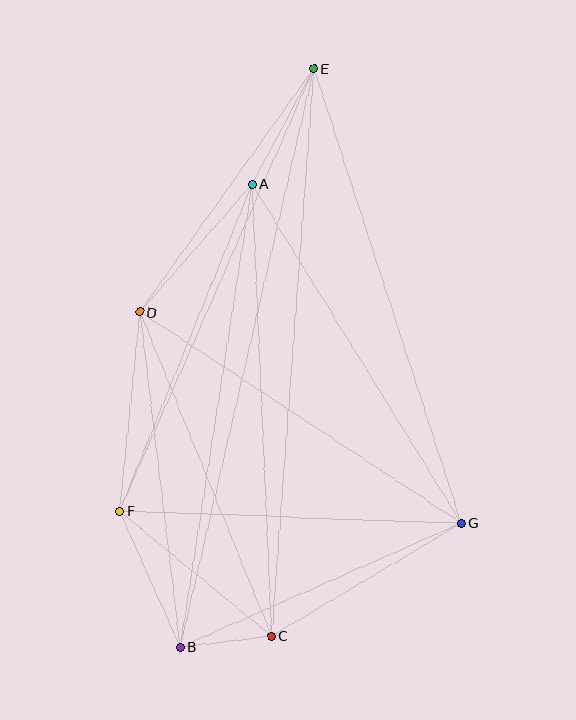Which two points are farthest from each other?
Points B and E are farthest from each other.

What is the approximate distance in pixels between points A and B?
The distance between A and B is approximately 469 pixels.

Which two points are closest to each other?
Points B and C are closest to each other.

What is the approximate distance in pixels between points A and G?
The distance between A and G is approximately 399 pixels.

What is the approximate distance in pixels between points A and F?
The distance between A and F is approximately 353 pixels.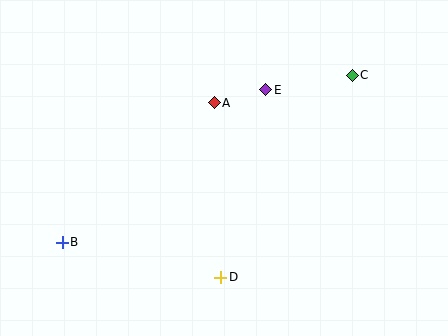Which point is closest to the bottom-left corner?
Point B is closest to the bottom-left corner.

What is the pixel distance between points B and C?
The distance between B and C is 334 pixels.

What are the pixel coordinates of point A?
Point A is at (214, 103).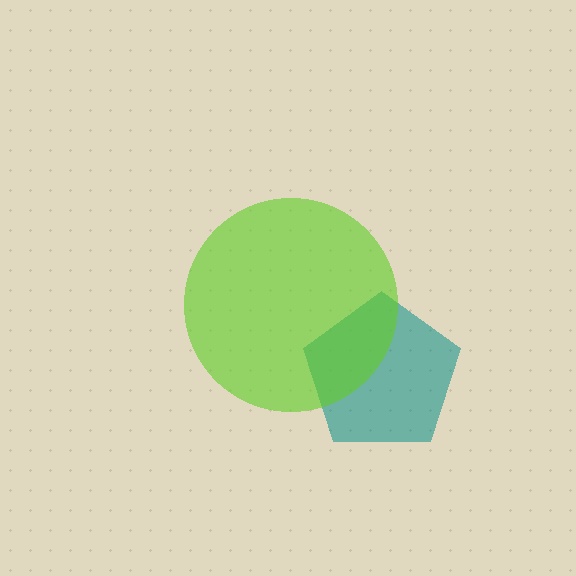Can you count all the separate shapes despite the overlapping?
Yes, there are 2 separate shapes.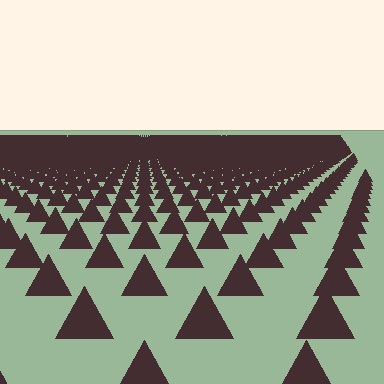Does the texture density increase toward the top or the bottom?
Density increases toward the top.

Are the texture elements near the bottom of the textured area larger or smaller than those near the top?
Larger. Near the bottom, elements are closer to the viewer and appear at a bigger on-screen size.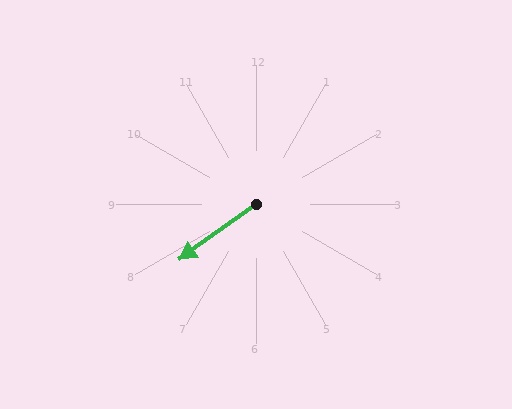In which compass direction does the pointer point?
Southwest.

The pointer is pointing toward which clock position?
Roughly 8 o'clock.